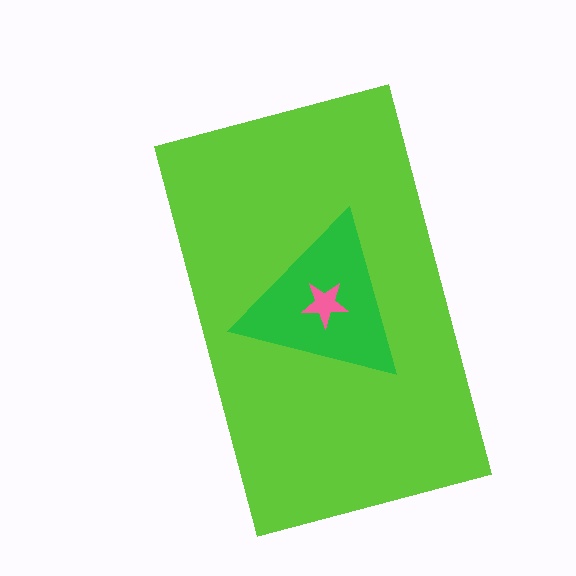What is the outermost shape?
The lime rectangle.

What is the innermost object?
The pink star.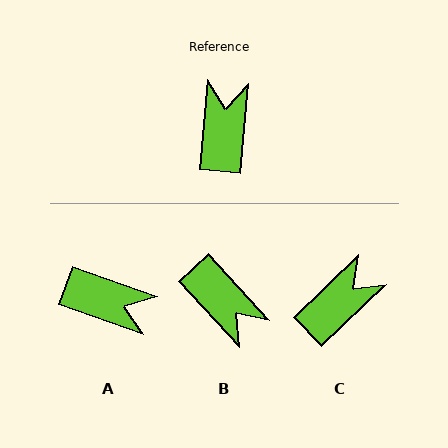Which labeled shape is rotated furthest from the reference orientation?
B, about 133 degrees away.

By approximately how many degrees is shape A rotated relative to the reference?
Approximately 105 degrees clockwise.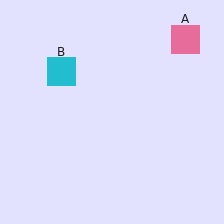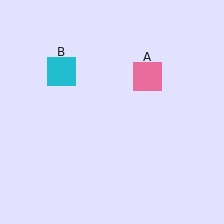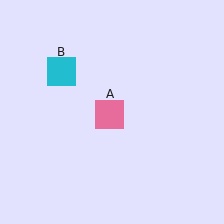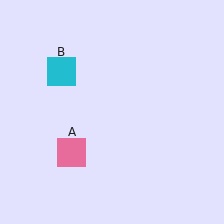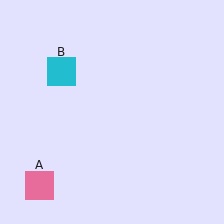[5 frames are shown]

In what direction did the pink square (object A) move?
The pink square (object A) moved down and to the left.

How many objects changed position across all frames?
1 object changed position: pink square (object A).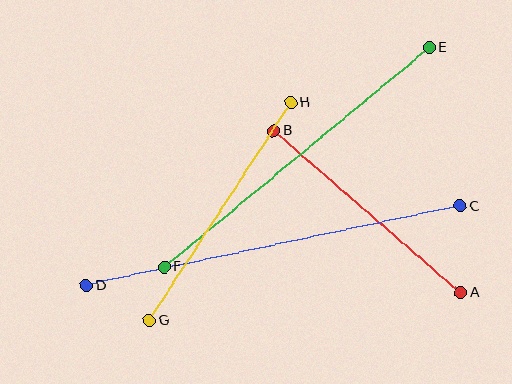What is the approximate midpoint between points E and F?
The midpoint is at approximately (297, 157) pixels.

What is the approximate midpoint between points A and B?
The midpoint is at approximately (367, 212) pixels.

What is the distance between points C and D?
The distance is approximately 382 pixels.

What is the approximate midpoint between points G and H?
The midpoint is at approximately (220, 211) pixels.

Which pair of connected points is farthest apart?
Points C and D are farthest apart.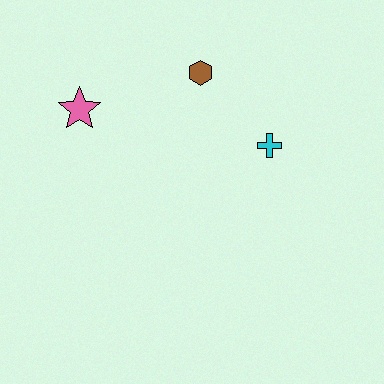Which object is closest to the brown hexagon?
The cyan cross is closest to the brown hexagon.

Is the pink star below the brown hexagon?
Yes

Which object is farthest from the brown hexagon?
The pink star is farthest from the brown hexagon.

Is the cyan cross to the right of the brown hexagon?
Yes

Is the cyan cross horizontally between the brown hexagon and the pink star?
No